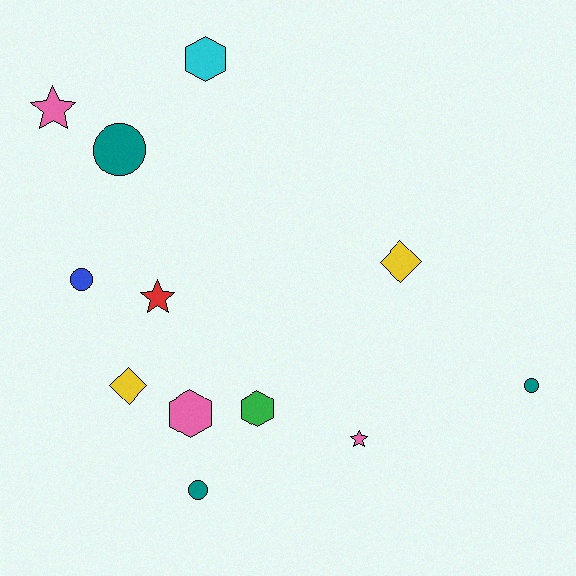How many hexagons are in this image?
There are 3 hexagons.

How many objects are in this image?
There are 12 objects.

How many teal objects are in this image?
There are 3 teal objects.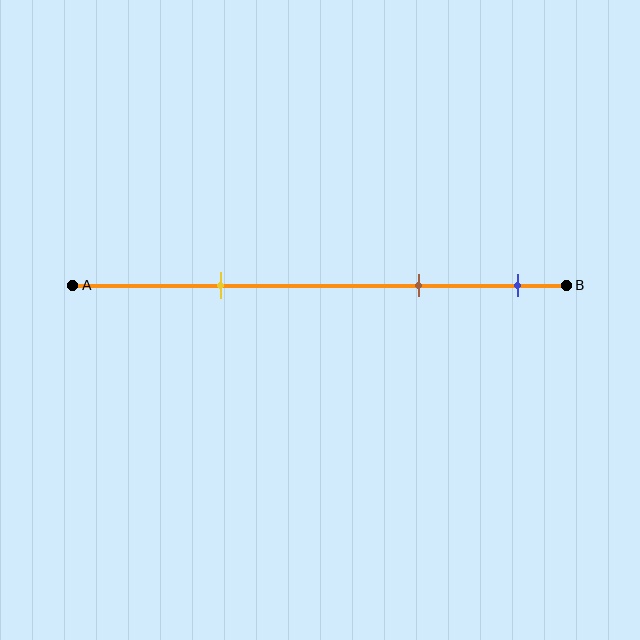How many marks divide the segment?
There are 3 marks dividing the segment.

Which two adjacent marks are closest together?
The brown and blue marks are the closest adjacent pair.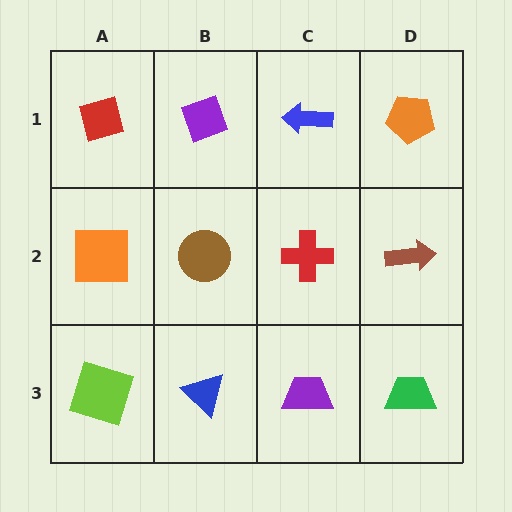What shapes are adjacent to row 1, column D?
A brown arrow (row 2, column D), a blue arrow (row 1, column C).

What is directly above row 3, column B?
A brown circle.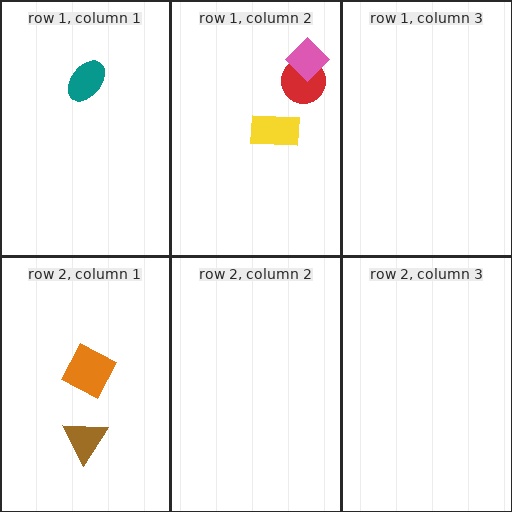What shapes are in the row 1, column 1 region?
The teal ellipse.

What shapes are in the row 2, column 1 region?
The orange square, the brown triangle.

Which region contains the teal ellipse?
The row 1, column 1 region.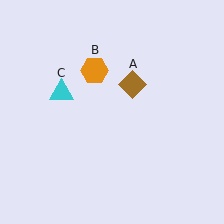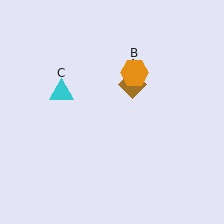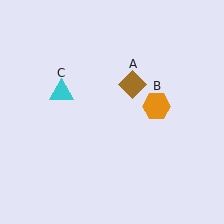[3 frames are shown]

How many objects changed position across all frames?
1 object changed position: orange hexagon (object B).